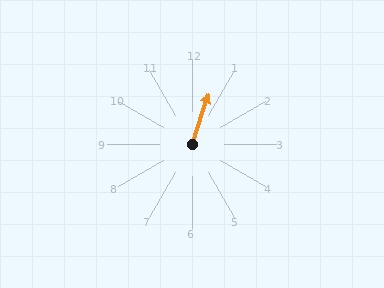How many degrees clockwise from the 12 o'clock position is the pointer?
Approximately 18 degrees.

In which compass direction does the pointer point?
North.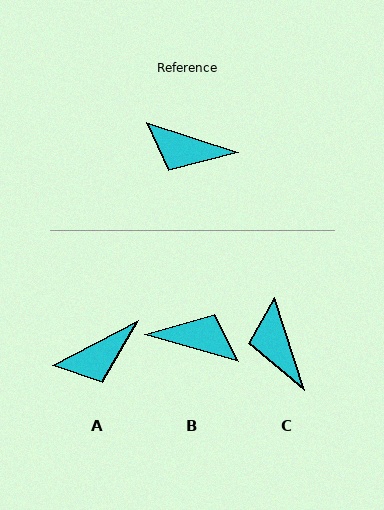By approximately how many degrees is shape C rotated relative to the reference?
Approximately 55 degrees clockwise.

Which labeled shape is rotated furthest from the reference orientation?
B, about 179 degrees away.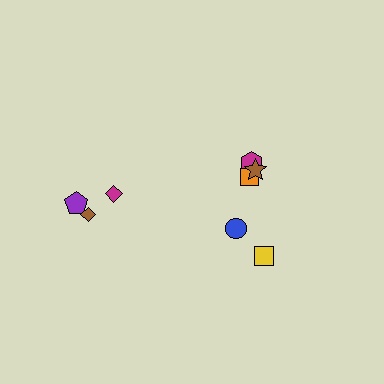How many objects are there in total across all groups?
There are 8 objects.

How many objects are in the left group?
There are 3 objects.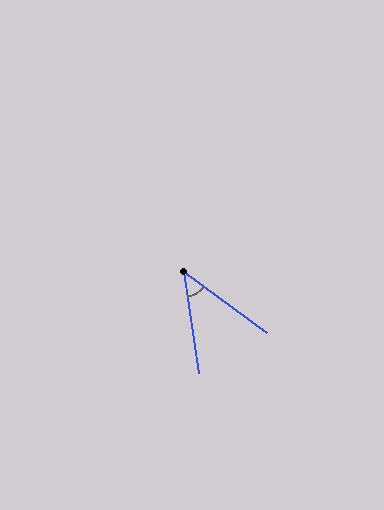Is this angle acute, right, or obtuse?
It is acute.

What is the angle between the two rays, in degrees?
Approximately 45 degrees.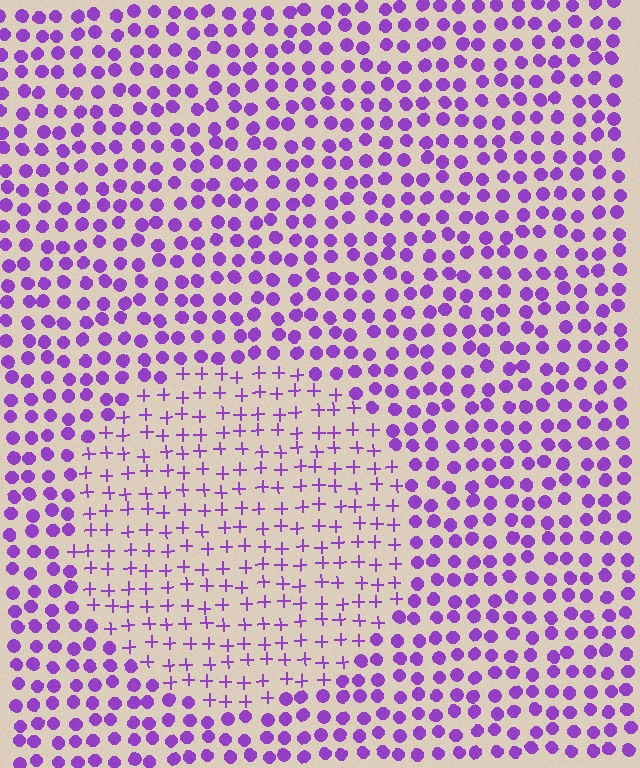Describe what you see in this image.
The image is filled with small purple elements arranged in a uniform grid. A circle-shaped region contains plus signs, while the surrounding area contains circles. The boundary is defined purely by the change in element shape.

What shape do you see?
I see a circle.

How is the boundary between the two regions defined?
The boundary is defined by a change in element shape: plus signs inside vs. circles outside. All elements share the same color and spacing.